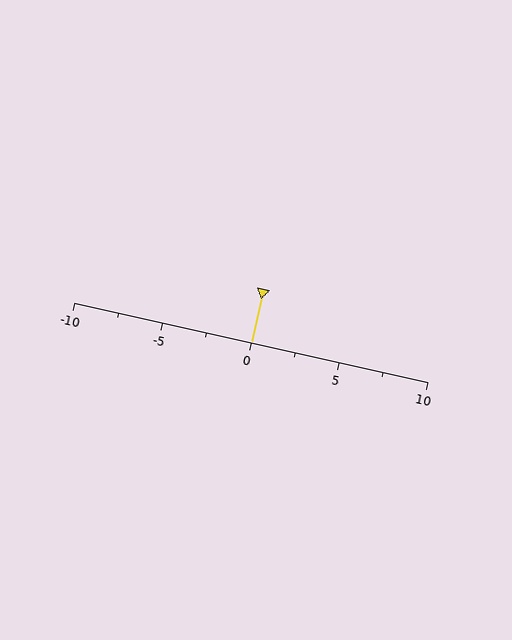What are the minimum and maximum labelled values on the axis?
The axis runs from -10 to 10.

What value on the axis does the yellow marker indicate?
The marker indicates approximately 0.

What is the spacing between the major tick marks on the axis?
The major ticks are spaced 5 apart.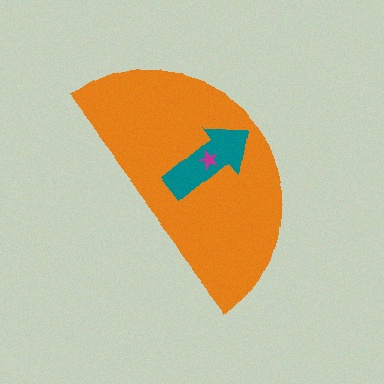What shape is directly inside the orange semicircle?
The teal arrow.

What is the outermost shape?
The orange semicircle.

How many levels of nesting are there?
3.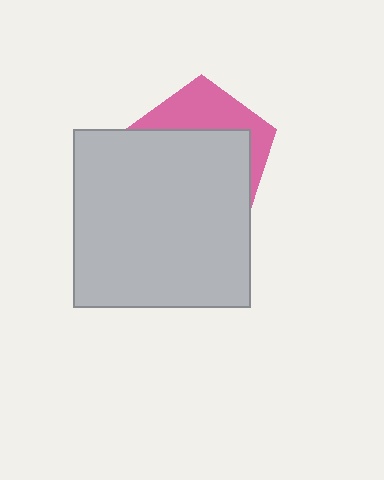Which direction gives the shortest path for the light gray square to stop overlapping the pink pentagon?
Moving down gives the shortest separation.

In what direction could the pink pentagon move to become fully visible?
The pink pentagon could move up. That would shift it out from behind the light gray square entirely.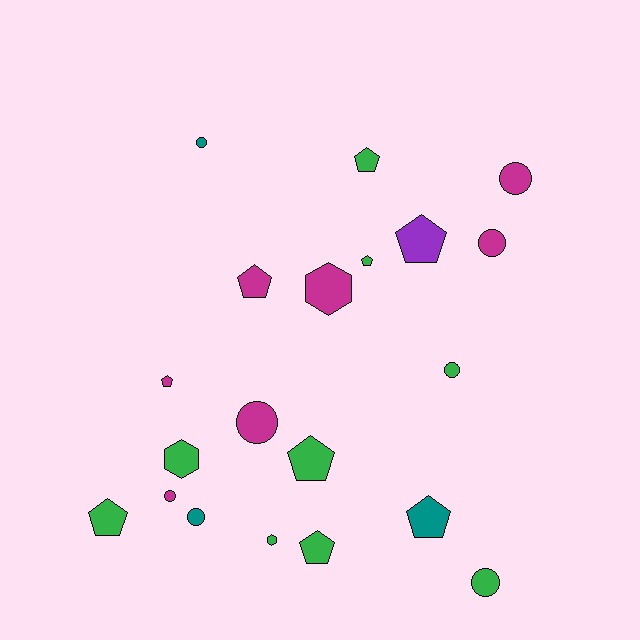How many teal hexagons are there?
There are no teal hexagons.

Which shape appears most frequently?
Pentagon, with 9 objects.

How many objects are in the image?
There are 20 objects.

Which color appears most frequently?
Green, with 9 objects.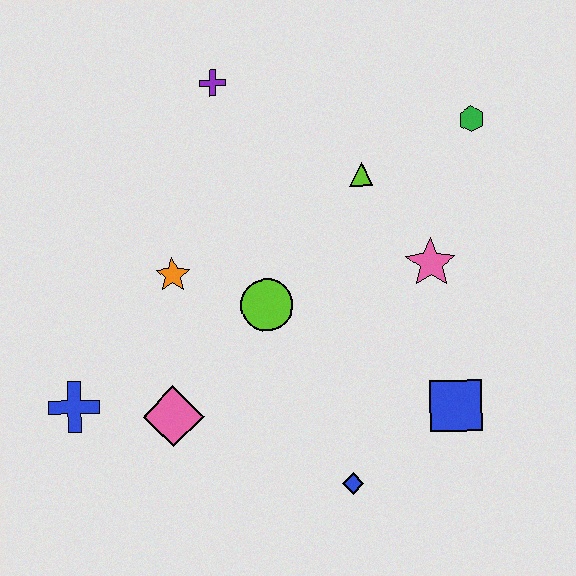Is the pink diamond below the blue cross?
Yes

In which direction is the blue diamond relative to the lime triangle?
The blue diamond is below the lime triangle.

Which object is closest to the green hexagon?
The lime triangle is closest to the green hexagon.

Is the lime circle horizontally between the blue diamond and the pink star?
No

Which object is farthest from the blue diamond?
The purple cross is farthest from the blue diamond.